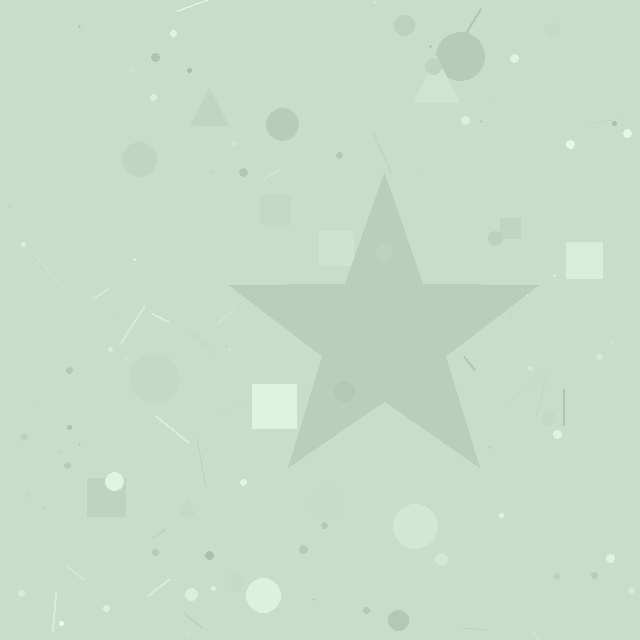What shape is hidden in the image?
A star is hidden in the image.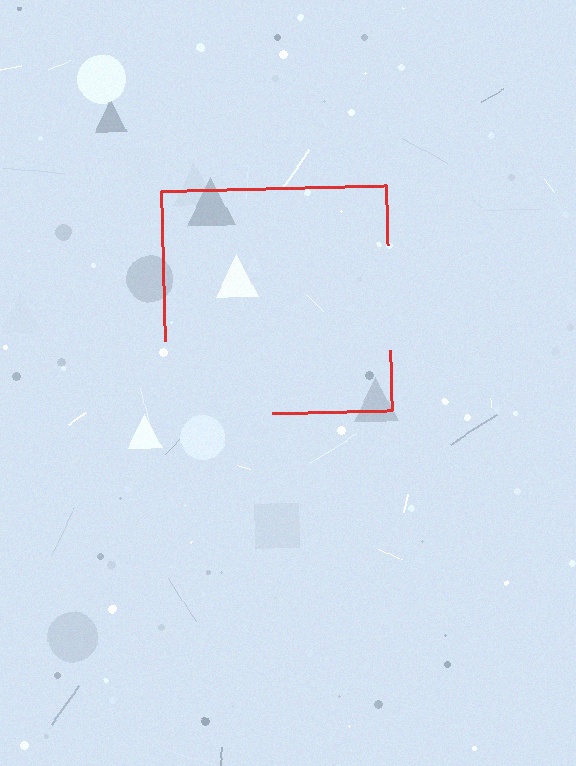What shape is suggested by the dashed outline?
The dashed outline suggests a square.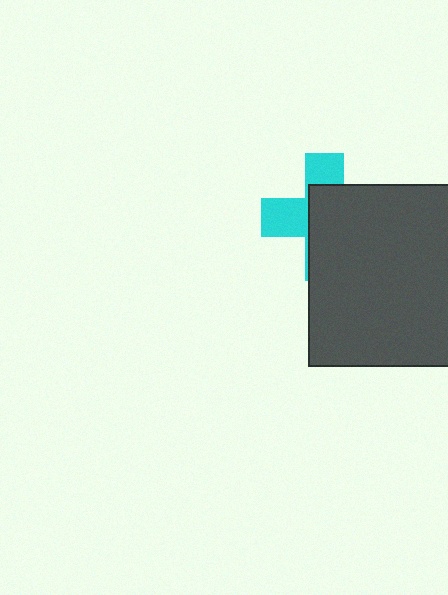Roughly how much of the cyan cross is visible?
A small part of it is visible (roughly 37%).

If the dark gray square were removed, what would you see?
You would see the complete cyan cross.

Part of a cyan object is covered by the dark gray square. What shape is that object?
It is a cross.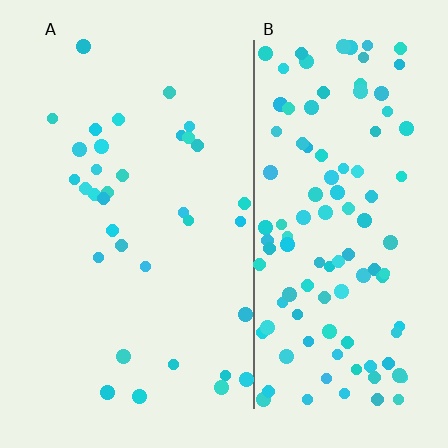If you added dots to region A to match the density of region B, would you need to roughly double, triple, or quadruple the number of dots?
Approximately triple.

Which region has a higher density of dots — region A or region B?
B (the right).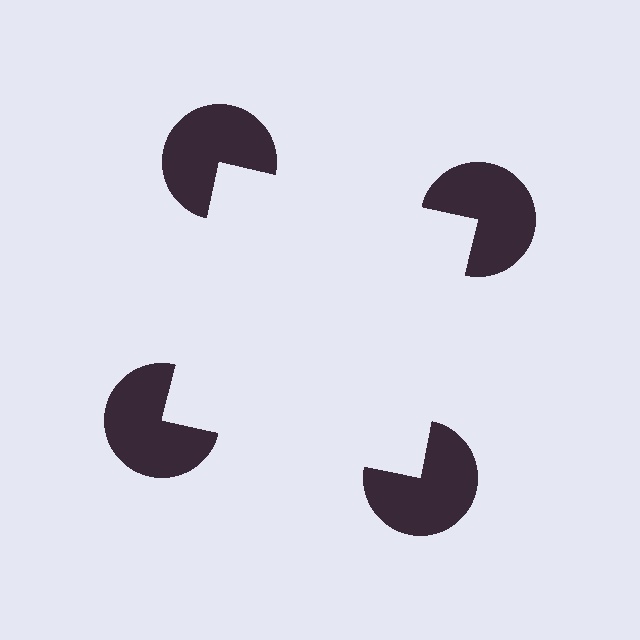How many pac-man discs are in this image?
There are 4 — one at each vertex of the illusory square.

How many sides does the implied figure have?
4 sides.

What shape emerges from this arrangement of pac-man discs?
An illusory square — its edges are inferred from the aligned wedge cuts in the pac-man discs, not physically drawn.